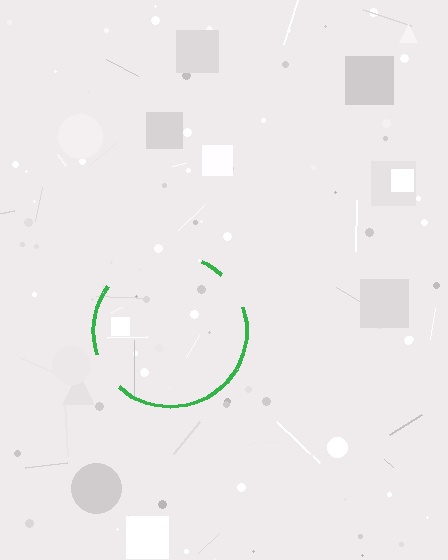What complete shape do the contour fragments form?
The contour fragments form a circle.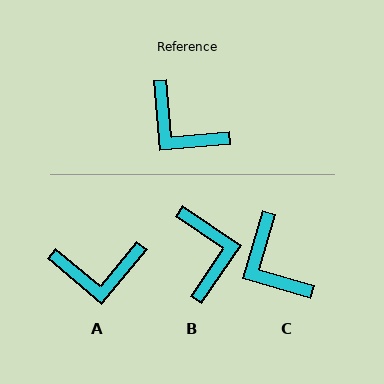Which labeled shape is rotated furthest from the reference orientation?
B, about 141 degrees away.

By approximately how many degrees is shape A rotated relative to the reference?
Approximately 45 degrees counter-clockwise.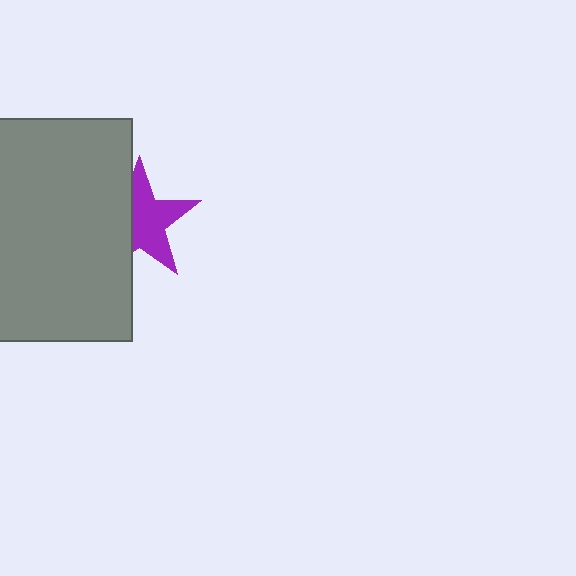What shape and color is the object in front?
The object in front is a gray rectangle.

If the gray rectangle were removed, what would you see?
You would see the complete purple star.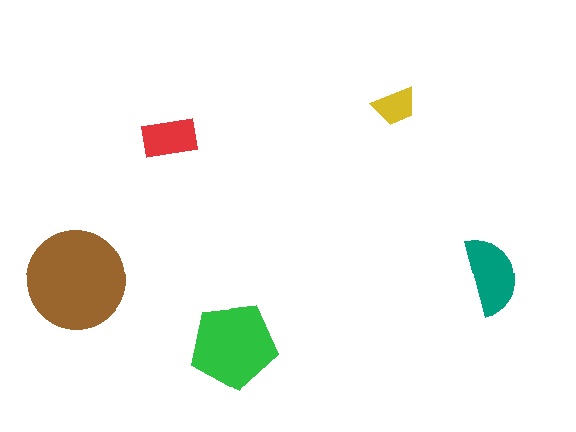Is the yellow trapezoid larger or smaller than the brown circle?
Smaller.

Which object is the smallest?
The yellow trapezoid.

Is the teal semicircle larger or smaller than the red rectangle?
Larger.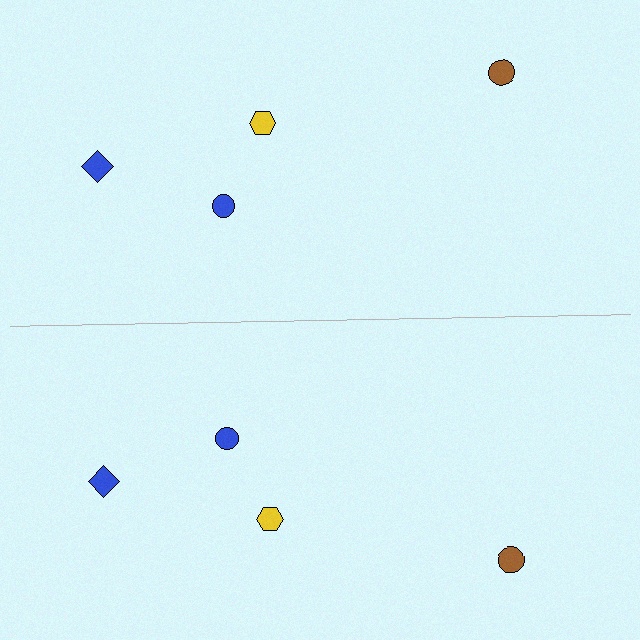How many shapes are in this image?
There are 8 shapes in this image.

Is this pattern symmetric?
Yes, this pattern has bilateral (reflection) symmetry.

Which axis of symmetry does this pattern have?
The pattern has a horizontal axis of symmetry running through the center of the image.